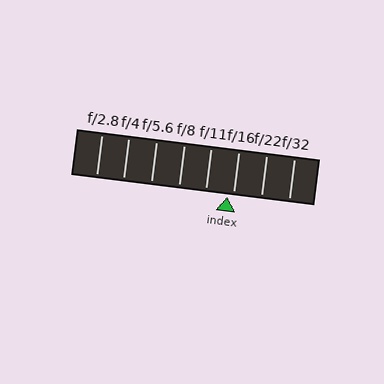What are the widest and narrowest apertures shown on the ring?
The widest aperture shown is f/2.8 and the narrowest is f/32.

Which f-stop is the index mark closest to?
The index mark is closest to f/16.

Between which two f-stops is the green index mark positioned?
The index mark is between f/11 and f/16.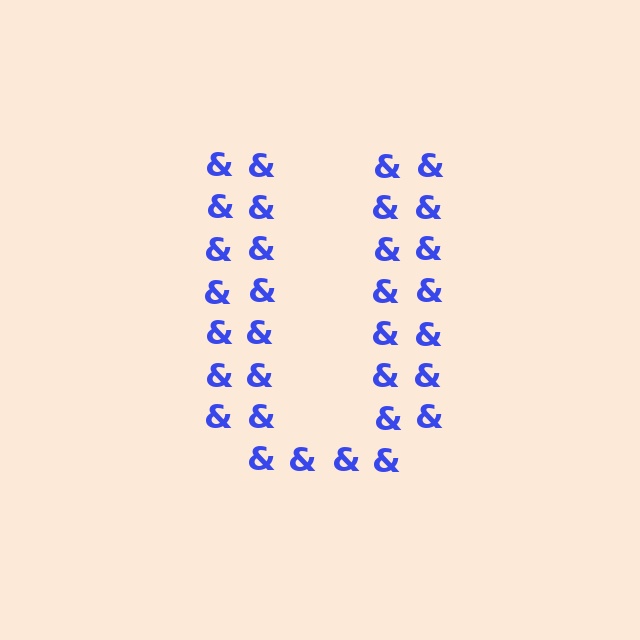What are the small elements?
The small elements are ampersands.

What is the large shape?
The large shape is the letter U.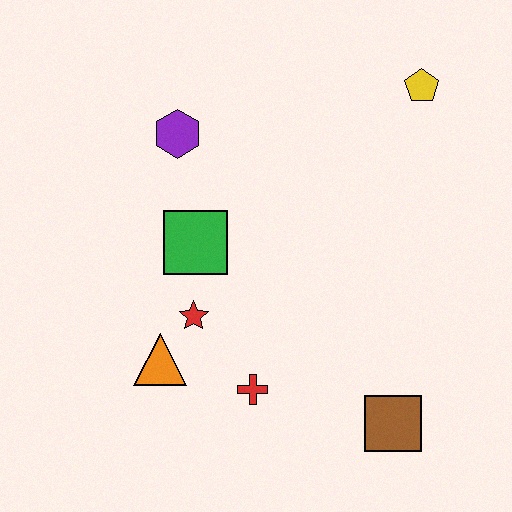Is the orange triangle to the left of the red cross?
Yes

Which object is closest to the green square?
The red star is closest to the green square.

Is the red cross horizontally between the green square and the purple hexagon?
No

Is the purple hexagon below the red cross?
No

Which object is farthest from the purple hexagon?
The brown square is farthest from the purple hexagon.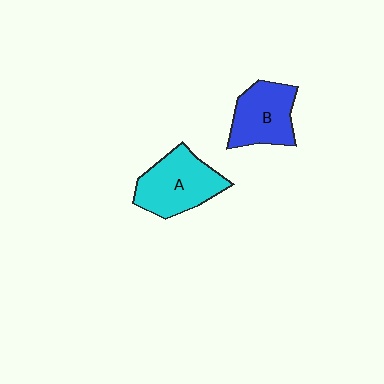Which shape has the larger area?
Shape A (cyan).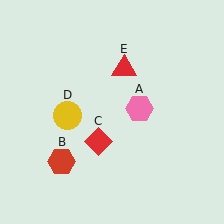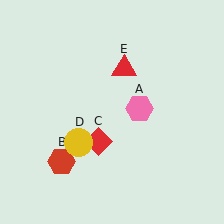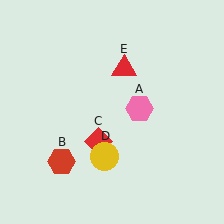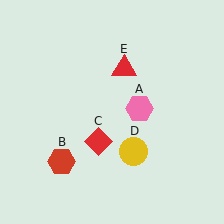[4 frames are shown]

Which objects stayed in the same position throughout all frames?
Pink hexagon (object A) and red hexagon (object B) and red diamond (object C) and red triangle (object E) remained stationary.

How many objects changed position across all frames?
1 object changed position: yellow circle (object D).